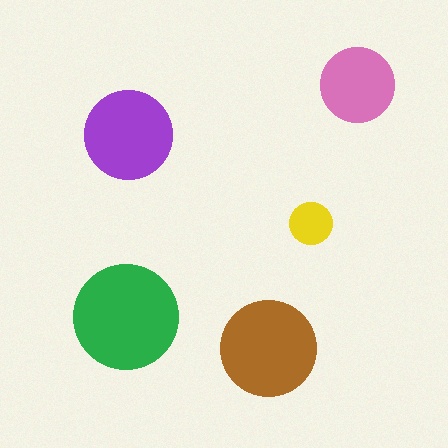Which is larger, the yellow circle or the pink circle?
The pink one.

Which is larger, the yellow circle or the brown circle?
The brown one.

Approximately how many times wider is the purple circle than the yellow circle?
About 2 times wider.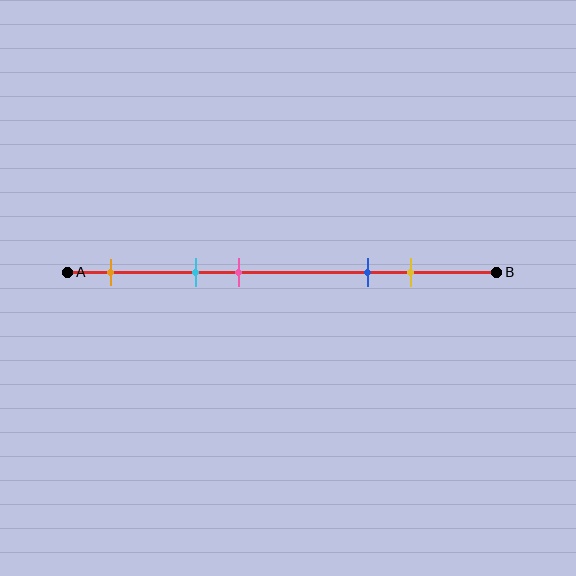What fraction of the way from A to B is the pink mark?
The pink mark is approximately 40% (0.4) of the way from A to B.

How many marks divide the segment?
There are 5 marks dividing the segment.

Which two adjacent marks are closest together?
The cyan and pink marks are the closest adjacent pair.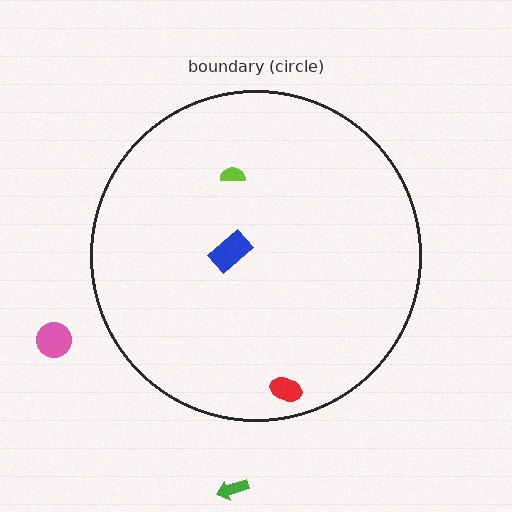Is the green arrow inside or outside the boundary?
Outside.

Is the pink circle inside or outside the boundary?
Outside.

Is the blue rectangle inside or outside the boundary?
Inside.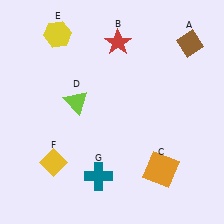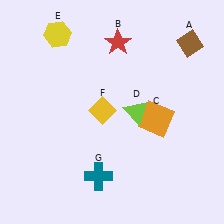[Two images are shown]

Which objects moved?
The objects that moved are: the orange square (C), the lime triangle (D), the yellow diamond (F).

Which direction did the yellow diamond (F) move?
The yellow diamond (F) moved up.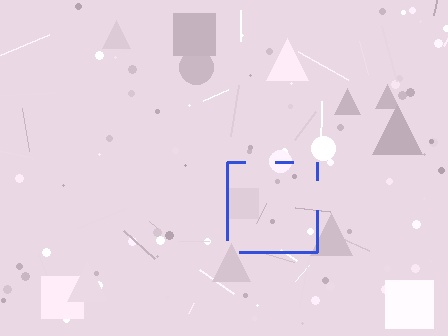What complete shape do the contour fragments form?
The contour fragments form a square.